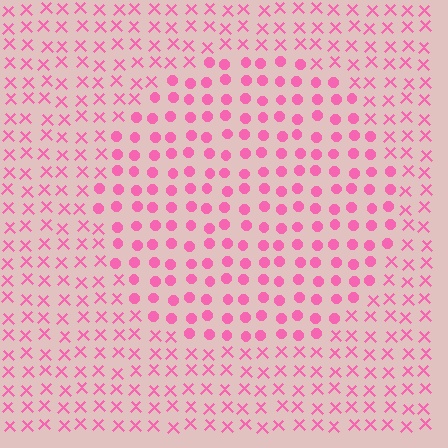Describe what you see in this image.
The image is filled with small pink elements arranged in a uniform grid. A circle-shaped region contains circles, while the surrounding area contains X marks. The boundary is defined purely by the change in element shape.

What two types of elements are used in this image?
The image uses circles inside the circle region and X marks outside it.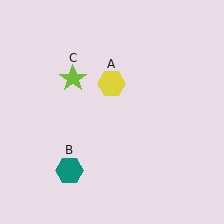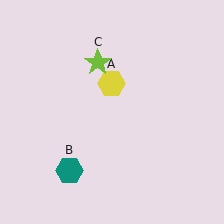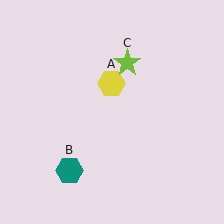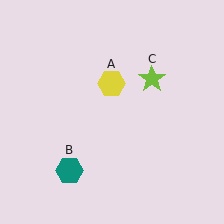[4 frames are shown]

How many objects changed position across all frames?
1 object changed position: lime star (object C).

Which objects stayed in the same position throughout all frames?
Yellow hexagon (object A) and teal hexagon (object B) remained stationary.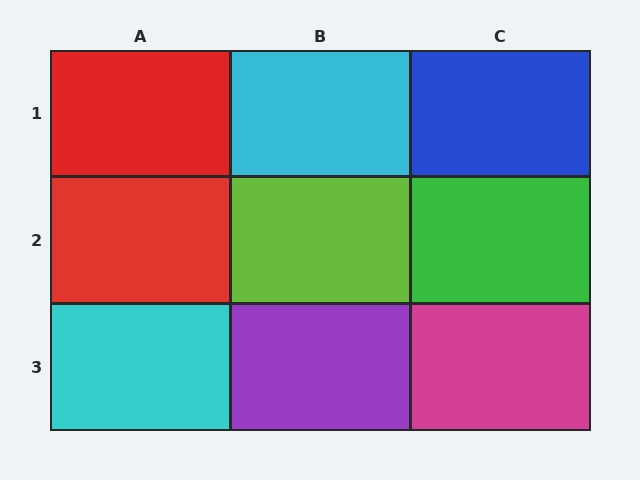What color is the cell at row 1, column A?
Red.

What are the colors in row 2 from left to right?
Red, lime, green.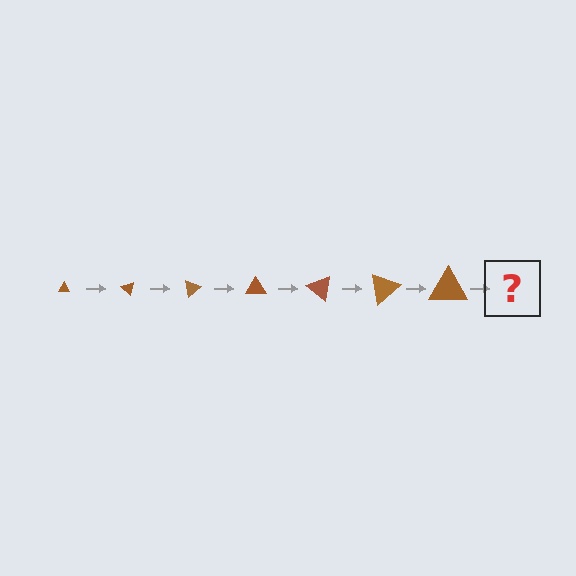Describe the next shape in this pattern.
It should be a triangle, larger than the previous one and rotated 280 degrees from the start.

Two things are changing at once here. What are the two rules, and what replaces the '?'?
The two rules are that the triangle grows larger each step and it rotates 40 degrees each step. The '?' should be a triangle, larger than the previous one and rotated 280 degrees from the start.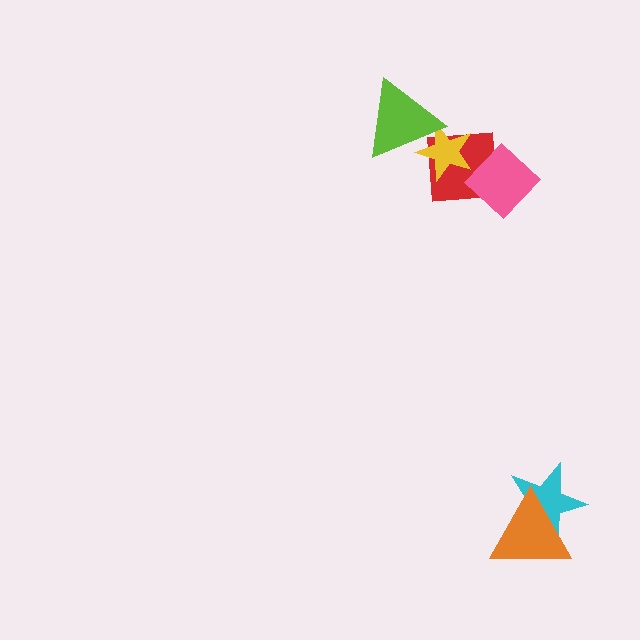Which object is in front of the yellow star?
The lime triangle is in front of the yellow star.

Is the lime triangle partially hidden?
No, no other shape covers it.